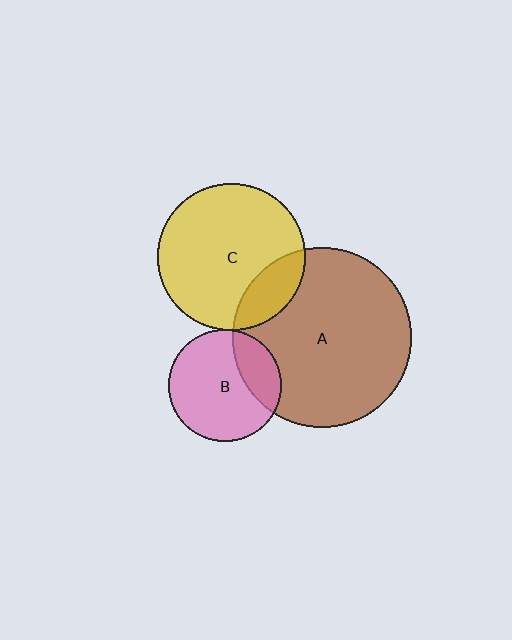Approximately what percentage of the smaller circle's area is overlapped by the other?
Approximately 5%.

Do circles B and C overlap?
Yes.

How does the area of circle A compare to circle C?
Approximately 1.5 times.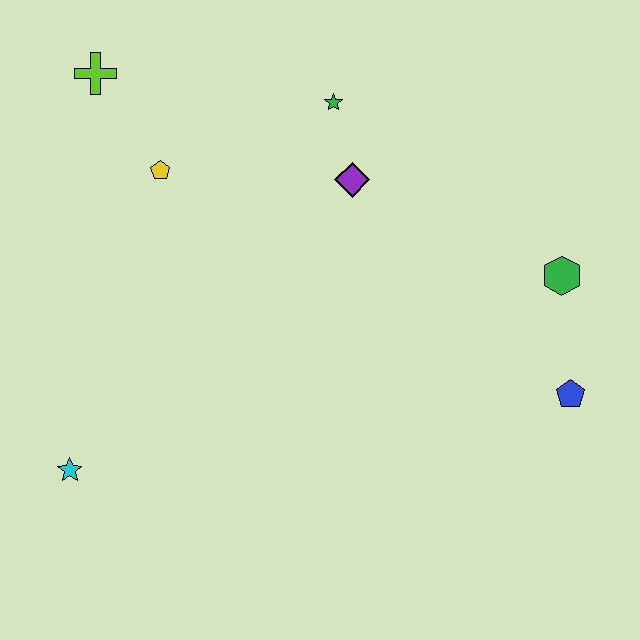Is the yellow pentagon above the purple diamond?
Yes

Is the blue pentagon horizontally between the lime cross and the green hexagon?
No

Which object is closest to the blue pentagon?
The green hexagon is closest to the blue pentagon.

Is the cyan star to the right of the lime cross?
No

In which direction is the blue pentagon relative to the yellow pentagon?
The blue pentagon is to the right of the yellow pentagon.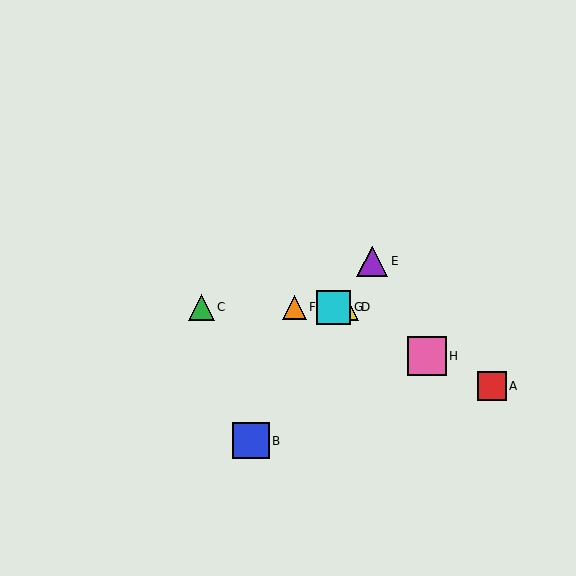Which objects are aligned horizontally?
Objects C, D, F, G are aligned horizontally.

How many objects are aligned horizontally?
4 objects (C, D, F, G) are aligned horizontally.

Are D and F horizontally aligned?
Yes, both are at y≈307.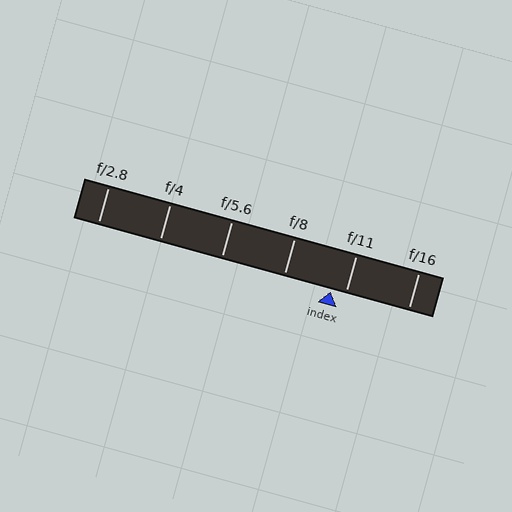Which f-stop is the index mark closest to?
The index mark is closest to f/11.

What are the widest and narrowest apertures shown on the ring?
The widest aperture shown is f/2.8 and the narrowest is f/16.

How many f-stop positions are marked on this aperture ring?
There are 6 f-stop positions marked.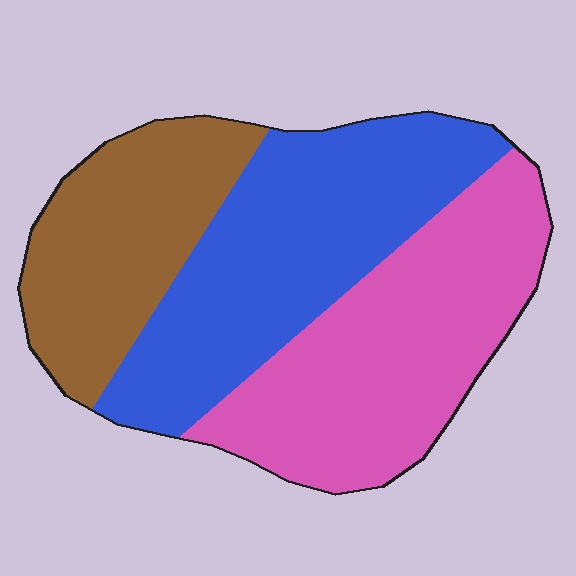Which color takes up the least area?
Brown, at roughly 25%.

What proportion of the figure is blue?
Blue covers about 35% of the figure.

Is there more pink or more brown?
Pink.